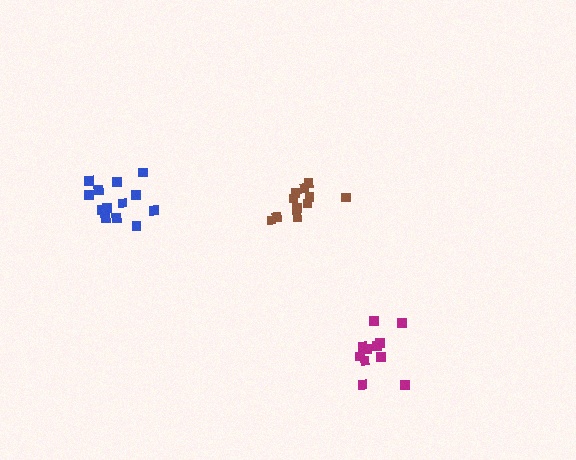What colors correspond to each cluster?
The clusters are colored: brown, blue, magenta.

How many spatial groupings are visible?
There are 3 spatial groupings.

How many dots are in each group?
Group 1: 11 dots, Group 2: 13 dots, Group 3: 11 dots (35 total).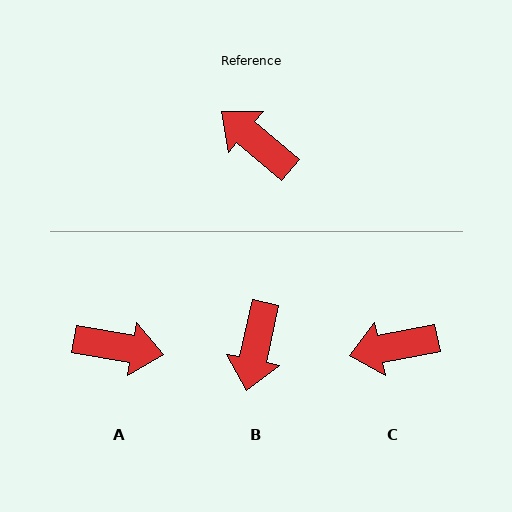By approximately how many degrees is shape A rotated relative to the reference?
Approximately 149 degrees clockwise.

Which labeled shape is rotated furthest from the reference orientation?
A, about 149 degrees away.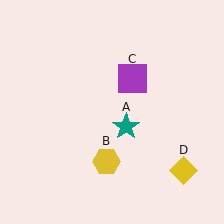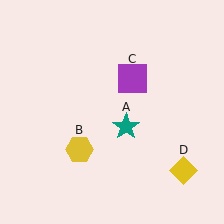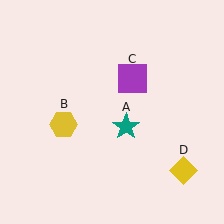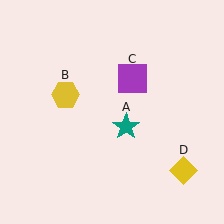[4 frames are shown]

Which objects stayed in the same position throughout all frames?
Teal star (object A) and purple square (object C) and yellow diamond (object D) remained stationary.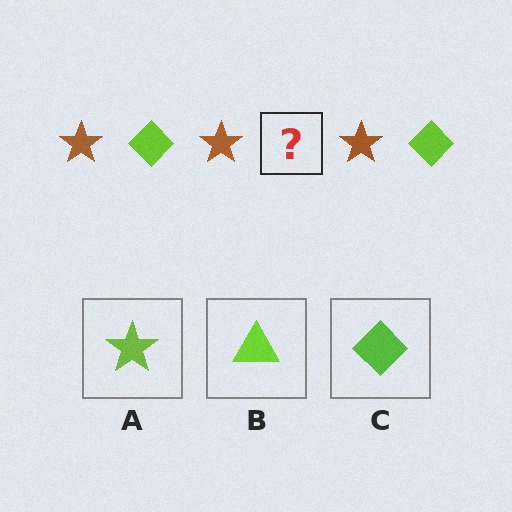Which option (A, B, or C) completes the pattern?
C.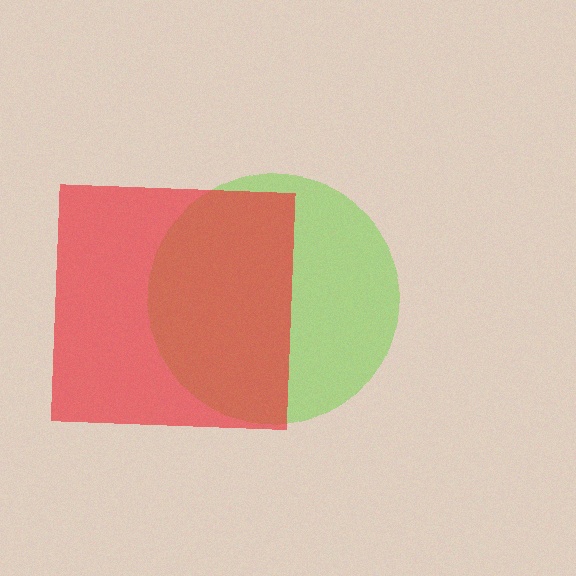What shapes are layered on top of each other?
The layered shapes are: a lime circle, a red square.